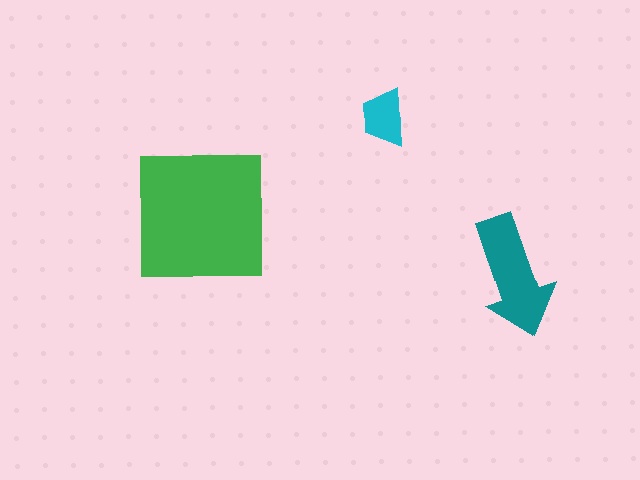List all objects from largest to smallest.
The green square, the teal arrow, the cyan trapezoid.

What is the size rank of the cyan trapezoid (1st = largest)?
3rd.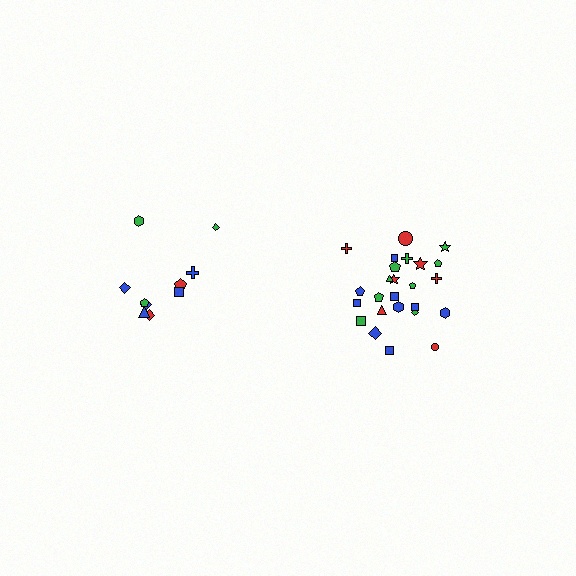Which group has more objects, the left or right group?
The right group.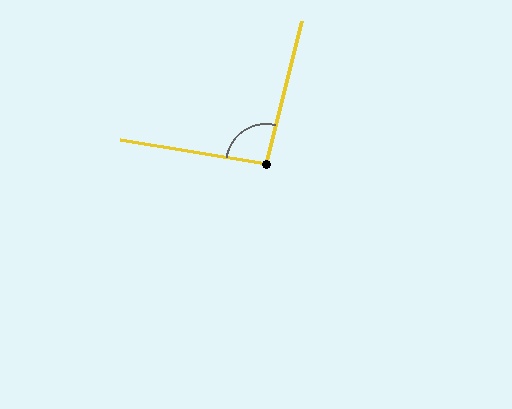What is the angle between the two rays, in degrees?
Approximately 95 degrees.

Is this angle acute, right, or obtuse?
It is approximately a right angle.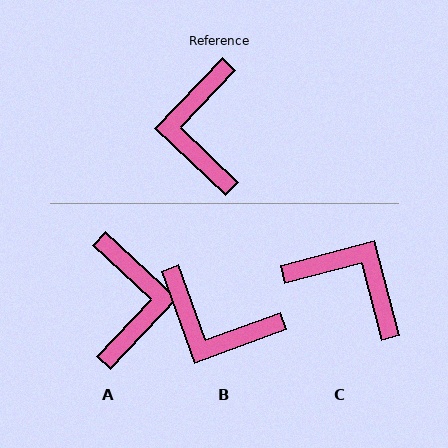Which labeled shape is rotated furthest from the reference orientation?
A, about 179 degrees away.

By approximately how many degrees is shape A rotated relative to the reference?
Approximately 179 degrees clockwise.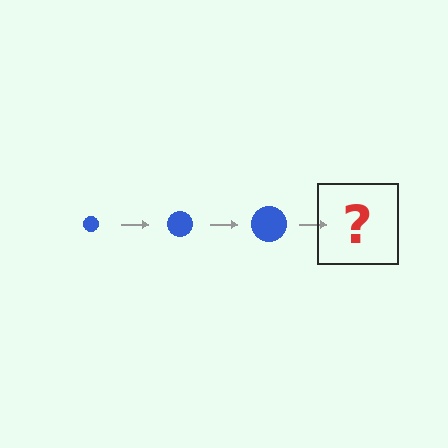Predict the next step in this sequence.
The next step is a blue circle, larger than the previous one.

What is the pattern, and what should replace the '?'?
The pattern is that the circle gets progressively larger each step. The '?' should be a blue circle, larger than the previous one.